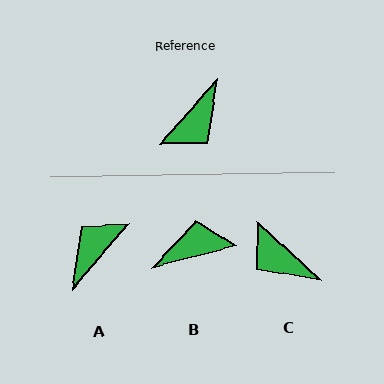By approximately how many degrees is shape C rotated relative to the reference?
Approximately 91 degrees clockwise.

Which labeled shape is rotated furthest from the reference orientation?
A, about 179 degrees away.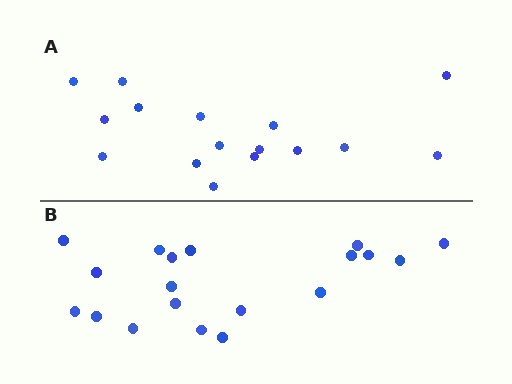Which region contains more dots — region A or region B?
Region B (the bottom region) has more dots.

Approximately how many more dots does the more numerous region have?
Region B has just a few more — roughly 2 or 3 more dots than region A.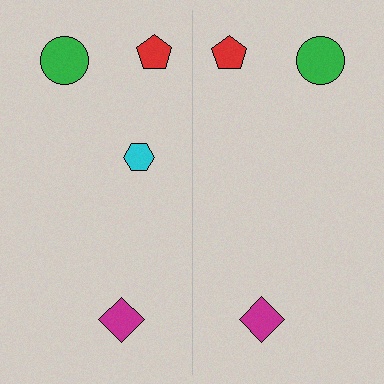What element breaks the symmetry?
A cyan hexagon is missing from the right side.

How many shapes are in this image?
There are 7 shapes in this image.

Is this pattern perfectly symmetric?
No, the pattern is not perfectly symmetric. A cyan hexagon is missing from the right side.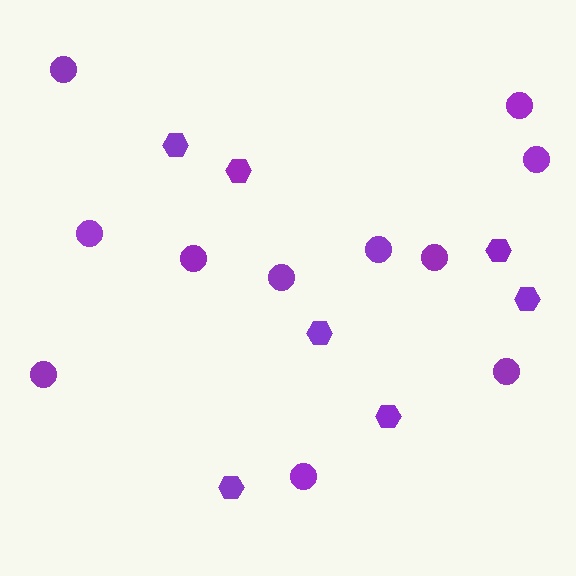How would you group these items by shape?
There are 2 groups: one group of circles (11) and one group of hexagons (7).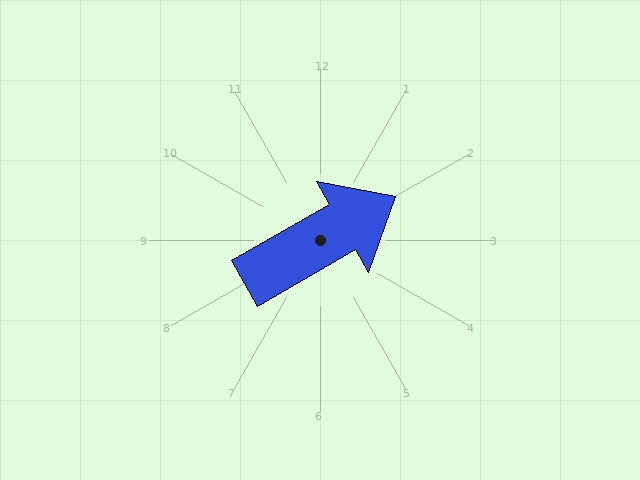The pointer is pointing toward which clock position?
Roughly 2 o'clock.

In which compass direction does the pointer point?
Northeast.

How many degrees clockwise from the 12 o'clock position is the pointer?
Approximately 60 degrees.